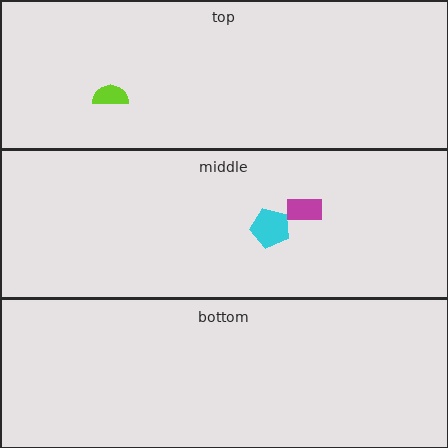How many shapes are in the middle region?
2.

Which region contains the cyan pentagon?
The middle region.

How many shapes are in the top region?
1.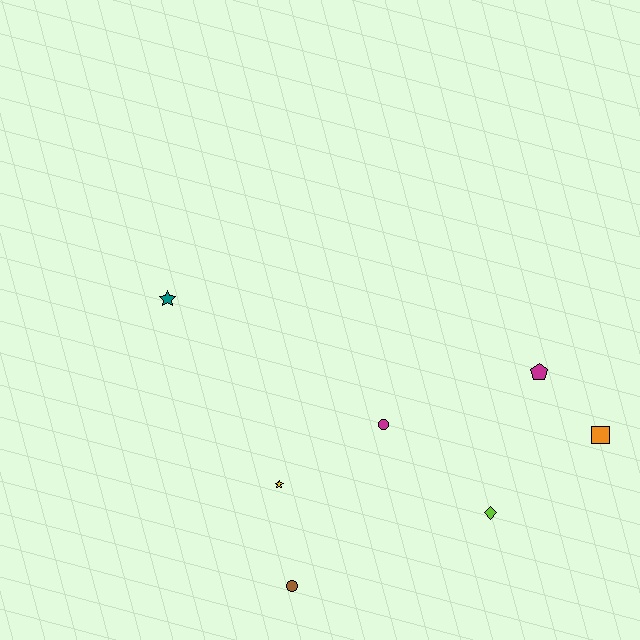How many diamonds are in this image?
There is 1 diamond.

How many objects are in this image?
There are 7 objects.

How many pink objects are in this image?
There are no pink objects.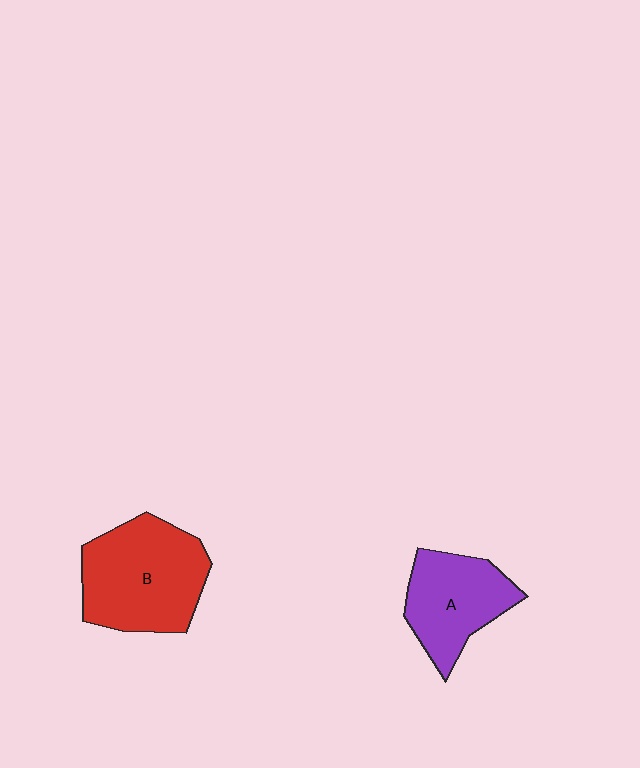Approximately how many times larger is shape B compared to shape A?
Approximately 1.4 times.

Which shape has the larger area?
Shape B (red).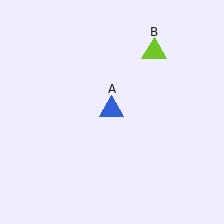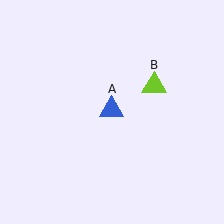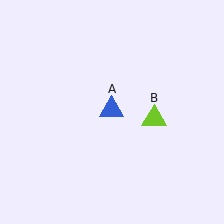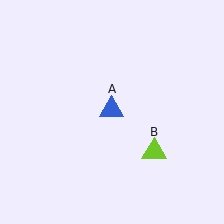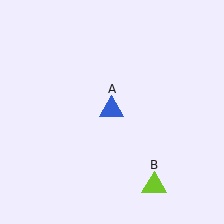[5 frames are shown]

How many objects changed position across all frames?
1 object changed position: lime triangle (object B).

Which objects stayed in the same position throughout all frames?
Blue triangle (object A) remained stationary.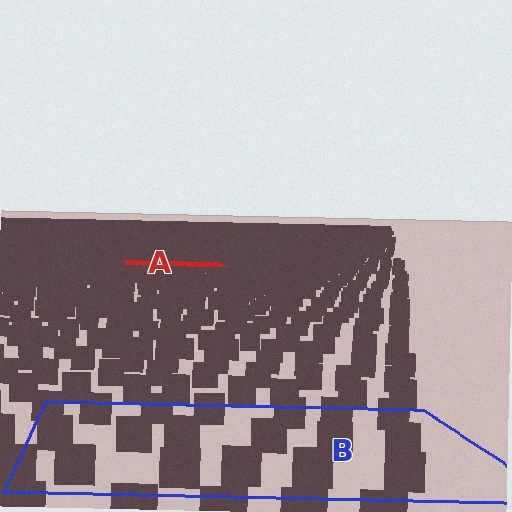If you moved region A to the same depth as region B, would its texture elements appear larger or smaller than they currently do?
They would appear larger. At a closer depth, the same texture elements are projected at a bigger on-screen size.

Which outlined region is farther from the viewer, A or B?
Region A is farther from the viewer — the texture elements inside it appear smaller and more densely packed.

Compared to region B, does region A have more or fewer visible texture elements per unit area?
Region A has more texture elements per unit area — they are packed more densely because it is farther away.